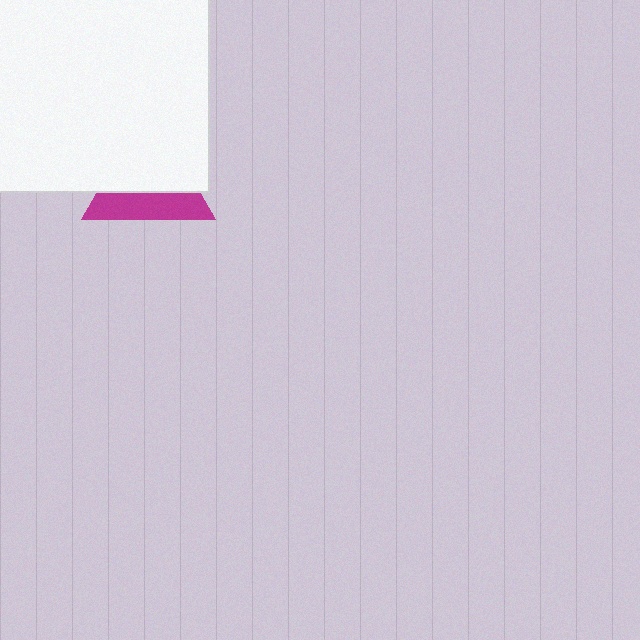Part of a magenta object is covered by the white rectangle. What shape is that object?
It is a triangle.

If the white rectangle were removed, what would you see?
You would see the complete magenta triangle.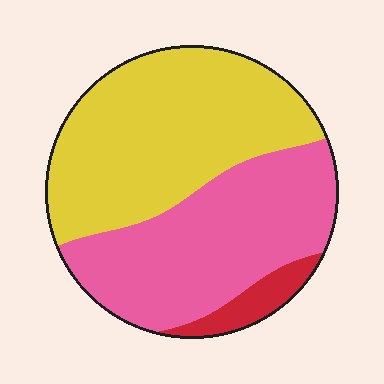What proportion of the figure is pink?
Pink takes up about two fifths (2/5) of the figure.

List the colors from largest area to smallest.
From largest to smallest: yellow, pink, red.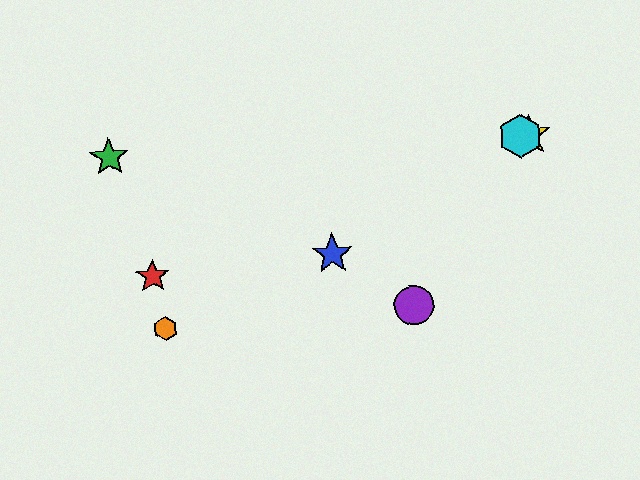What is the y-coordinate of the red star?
The red star is at y≈276.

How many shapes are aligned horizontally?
3 shapes (the green star, the yellow star, the cyan hexagon) are aligned horizontally.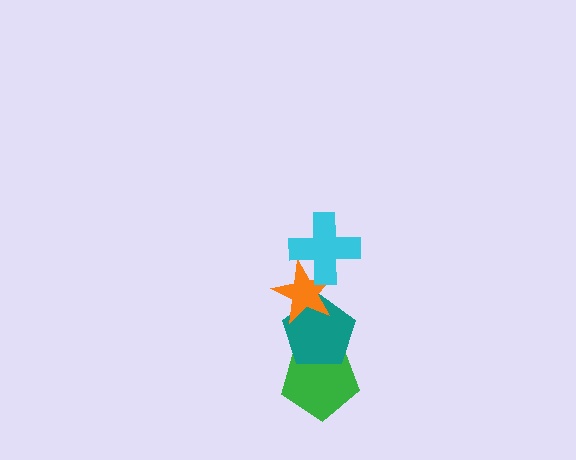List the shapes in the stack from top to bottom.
From top to bottom: the cyan cross, the orange star, the teal pentagon, the green pentagon.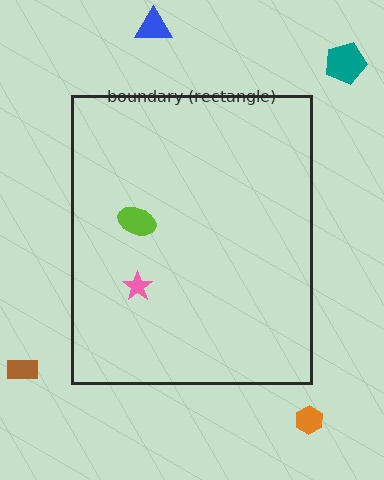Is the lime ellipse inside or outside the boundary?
Inside.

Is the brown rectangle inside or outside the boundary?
Outside.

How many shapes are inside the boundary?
2 inside, 4 outside.